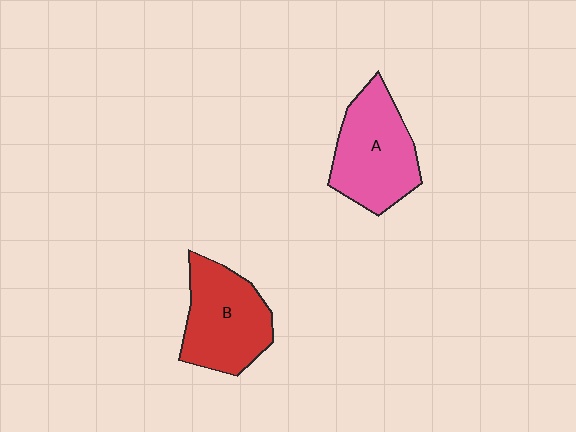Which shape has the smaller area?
Shape B (red).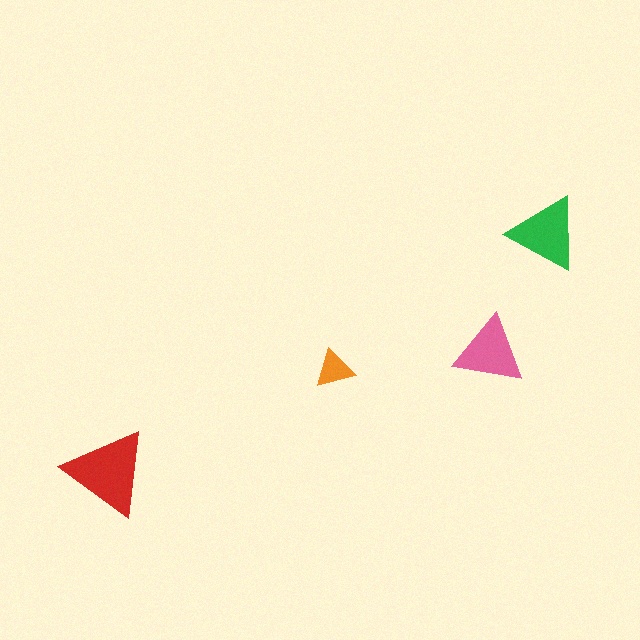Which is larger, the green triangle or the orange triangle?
The green one.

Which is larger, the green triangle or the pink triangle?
The green one.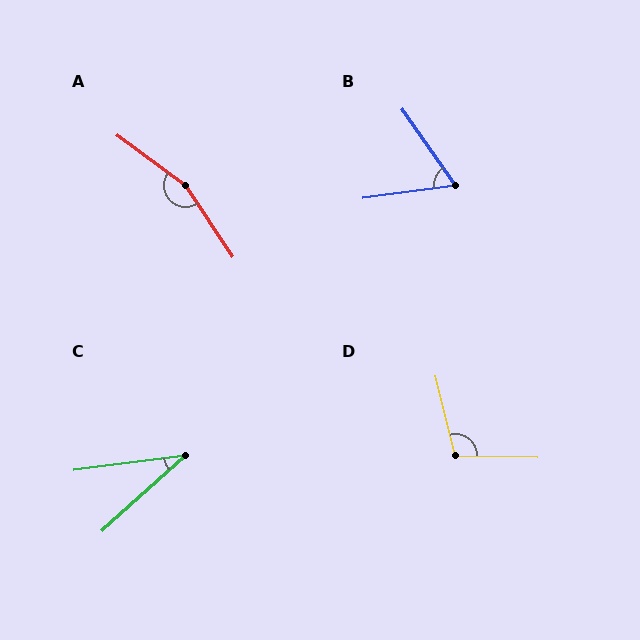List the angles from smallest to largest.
C (35°), B (62°), D (105°), A (160°).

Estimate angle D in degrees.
Approximately 105 degrees.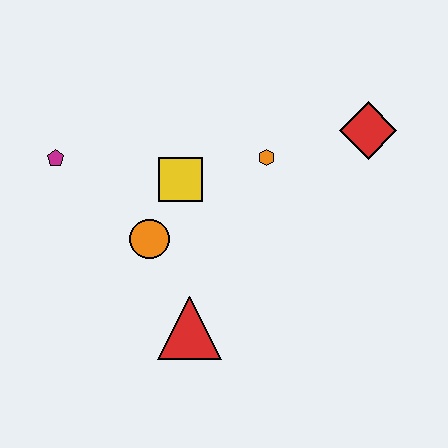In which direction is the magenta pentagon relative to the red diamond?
The magenta pentagon is to the left of the red diamond.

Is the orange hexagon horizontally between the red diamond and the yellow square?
Yes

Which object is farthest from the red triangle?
The red diamond is farthest from the red triangle.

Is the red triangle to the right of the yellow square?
Yes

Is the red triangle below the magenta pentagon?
Yes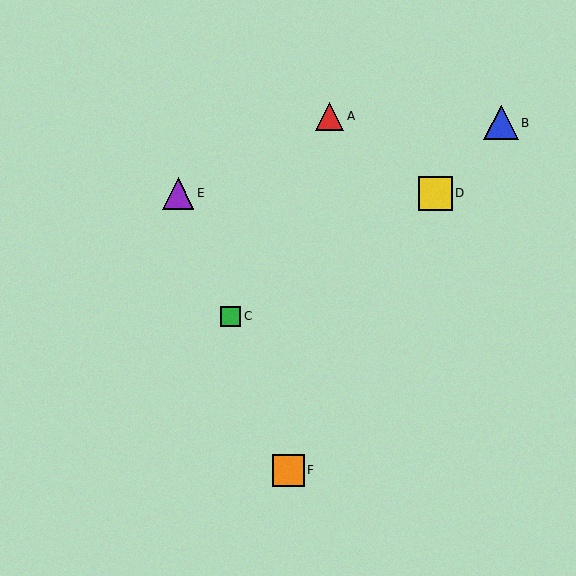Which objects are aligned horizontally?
Objects D, E are aligned horizontally.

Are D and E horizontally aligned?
Yes, both are at y≈194.